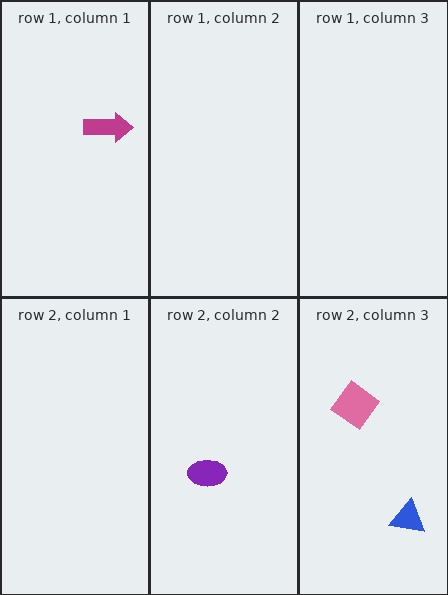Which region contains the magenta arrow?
The row 1, column 1 region.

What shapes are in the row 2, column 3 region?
The pink diamond, the blue triangle.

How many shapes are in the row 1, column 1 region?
1.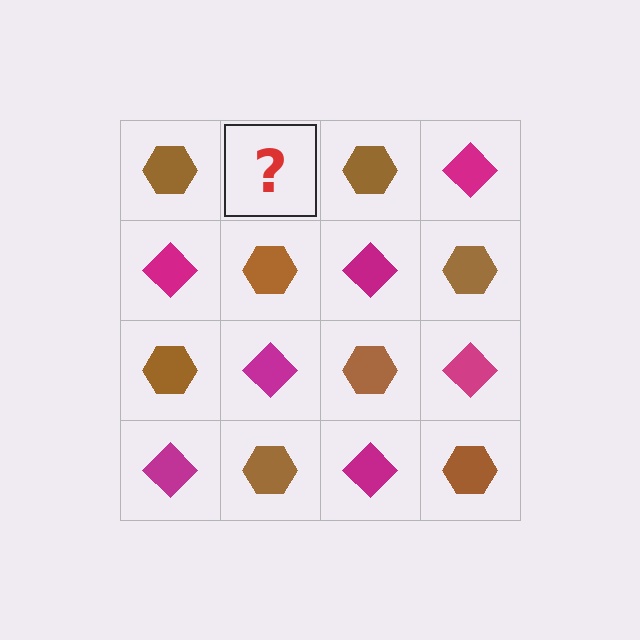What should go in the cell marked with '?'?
The missing cell should contain a magenta diamond.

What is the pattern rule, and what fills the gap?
The rule is that it alternates brown hexagon and magenta diamond in a checkerboard pattern. The gap should be filled with a magenta diamond.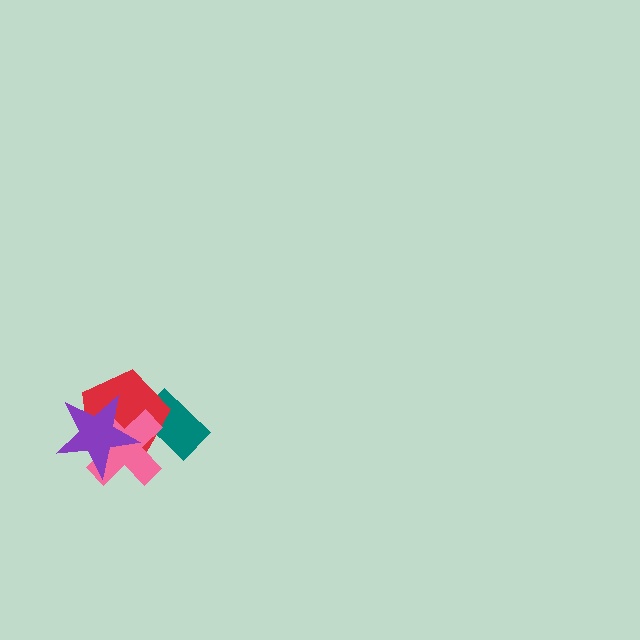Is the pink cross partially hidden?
Yes, it is partially covered by another shape.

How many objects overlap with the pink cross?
3 objects overlap with the pink cross.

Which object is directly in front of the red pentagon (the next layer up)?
The pink cross is directly in front of the red pentagon.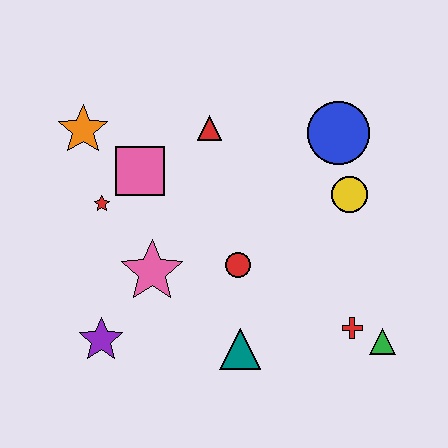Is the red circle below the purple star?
No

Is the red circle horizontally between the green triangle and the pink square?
Yes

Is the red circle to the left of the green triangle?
Yes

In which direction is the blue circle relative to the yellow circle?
The blue circle is above the yellow circle.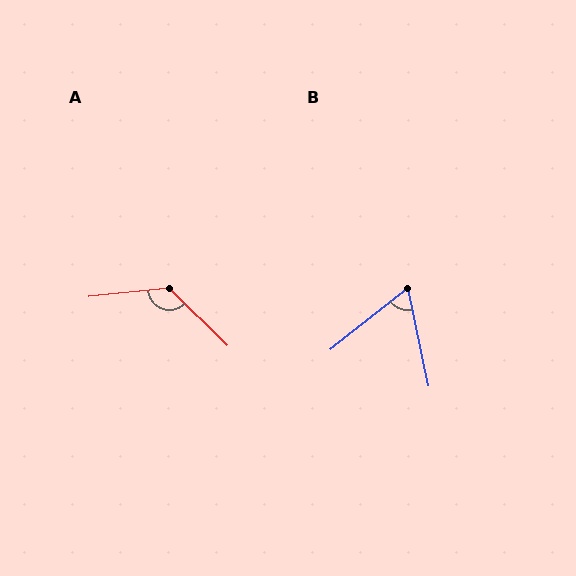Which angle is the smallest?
B, at approximately 64 degrees.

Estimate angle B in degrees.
Approximately 64 degrees.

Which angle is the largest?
A, at approximately 129 degrees.